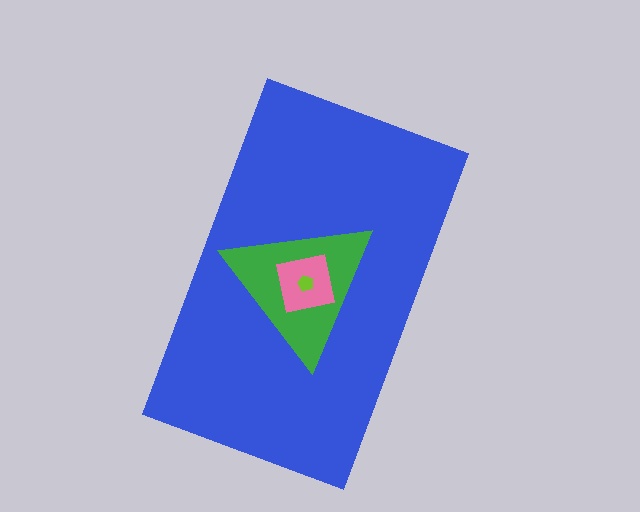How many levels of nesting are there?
4.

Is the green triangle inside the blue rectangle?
Yes.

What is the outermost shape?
The blue rectangle.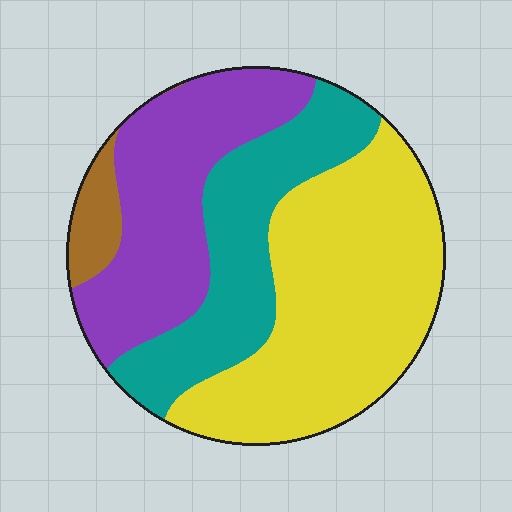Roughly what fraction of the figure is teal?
Teal takes up about one quarter (1/4) of the figure.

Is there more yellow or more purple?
Yellow.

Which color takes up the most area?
Yellow, at roughly 40%.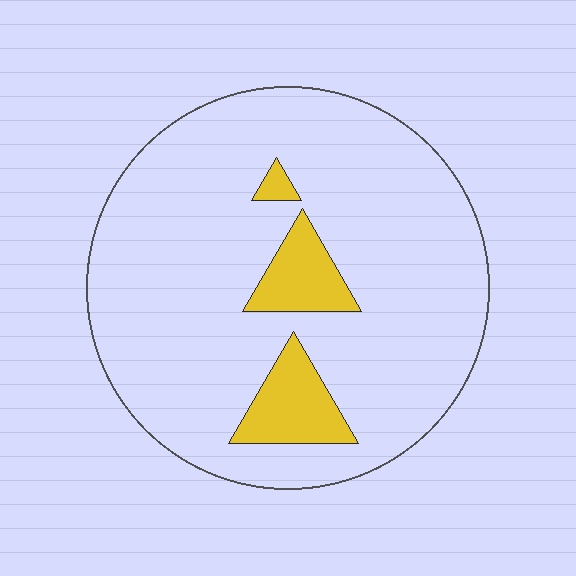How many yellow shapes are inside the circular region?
3.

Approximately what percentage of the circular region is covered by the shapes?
Approximately 10%.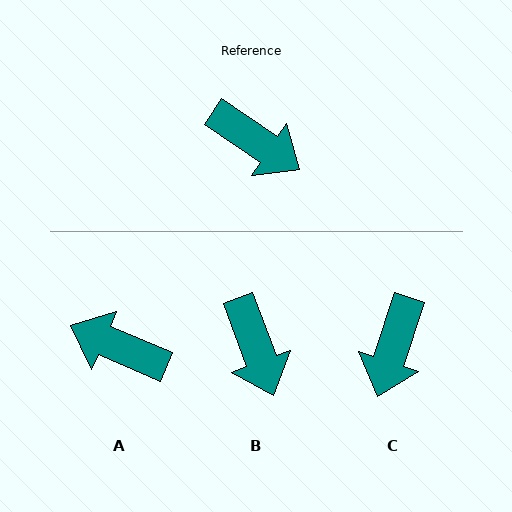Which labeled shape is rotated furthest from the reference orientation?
A, about 169 degrees away.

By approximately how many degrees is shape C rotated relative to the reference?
Approximately 74 degrees clockwise.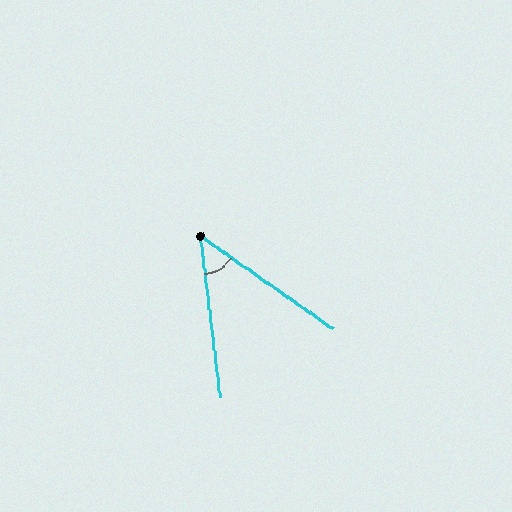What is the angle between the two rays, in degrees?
Approximately 48 degrees.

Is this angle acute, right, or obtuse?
It is acute.